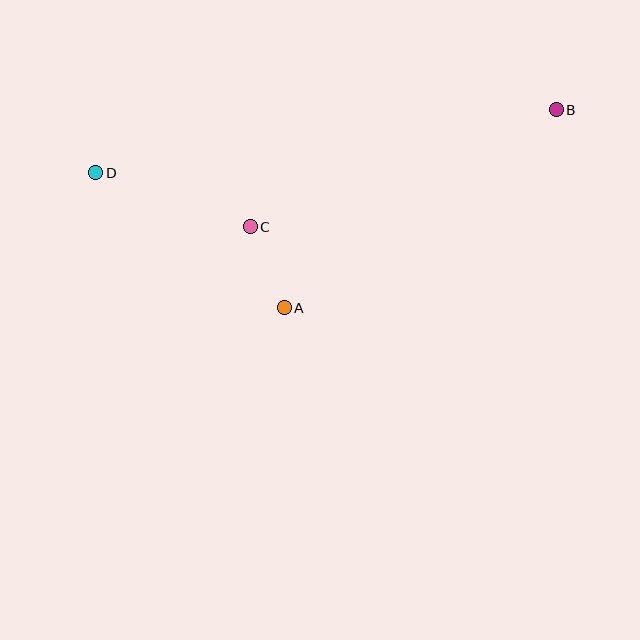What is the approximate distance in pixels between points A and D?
The distance between A and D is approximately 232 pixels.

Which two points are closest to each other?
Points A and C are closest to each other.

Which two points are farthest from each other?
Points B and D are farthest from each other.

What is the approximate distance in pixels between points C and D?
The distance between C and D is approximately 164 pixels.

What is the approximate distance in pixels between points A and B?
The distance between A and B is approximately 336 pixels.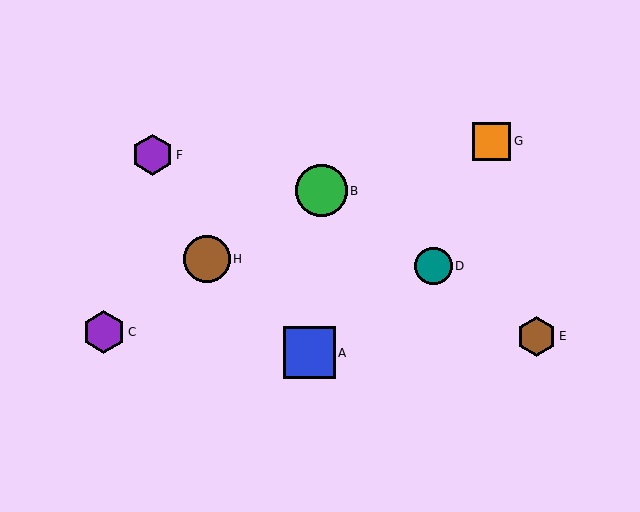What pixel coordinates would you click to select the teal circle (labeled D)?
Click at (434, 266) to select the teal circle D.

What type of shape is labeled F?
Shape F is a purple hexagon.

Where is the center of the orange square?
The center of the orange square is at (492, 141).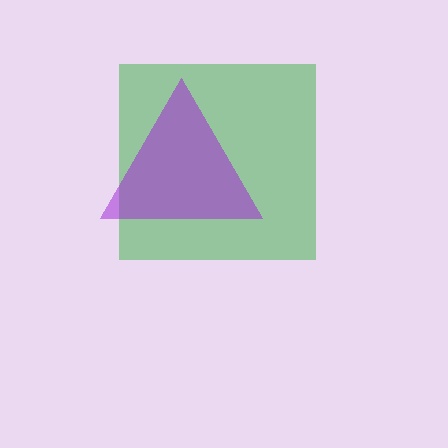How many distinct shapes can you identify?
There are 2 distinct shapes: a green square, a purple triangle.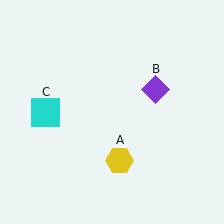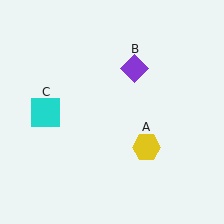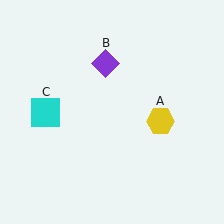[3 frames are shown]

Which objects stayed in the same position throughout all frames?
Cyan square (object C) remained stationary.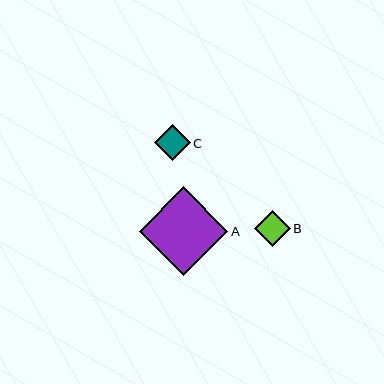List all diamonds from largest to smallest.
From largest to smallest: A, B, C.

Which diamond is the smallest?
Diamond C is the smallest with a size of approximately 36 pixels.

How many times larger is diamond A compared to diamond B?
Diamond A is approximately 2.4 times the size of diamond B.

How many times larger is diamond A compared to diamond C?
Diamond A is approximately 2.5 times the size of diamond C.